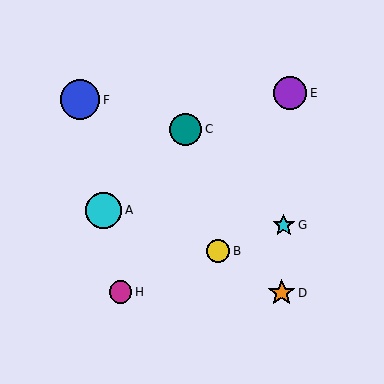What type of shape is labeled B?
Shape B is a yellow circle.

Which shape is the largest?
The blue circle (labeled F) is the largest.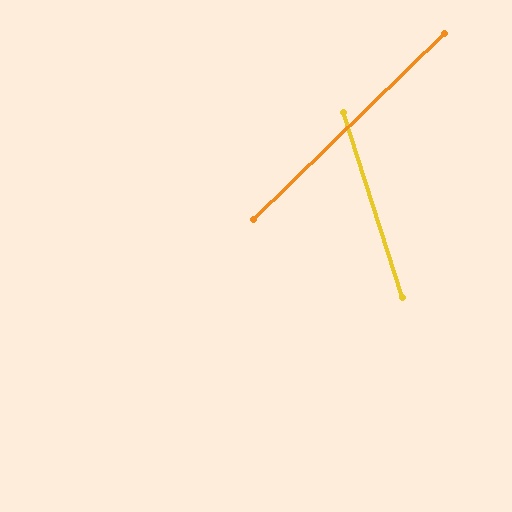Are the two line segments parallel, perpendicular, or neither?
Neither parallel nor perpendicular — they differ by about 63°.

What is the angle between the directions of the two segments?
Approximately 63 degrees.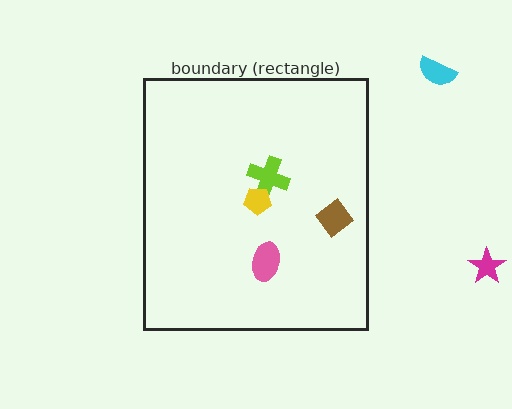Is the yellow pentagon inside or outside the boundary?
Inside.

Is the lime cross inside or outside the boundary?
Inside.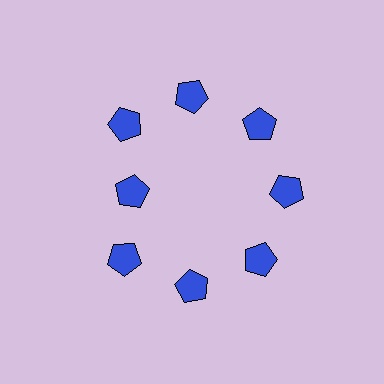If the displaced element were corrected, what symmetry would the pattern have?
It would have 8-fold rotational symmetry — the pattern would map onto itself every 45 degrees.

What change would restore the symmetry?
The symmetry would be restored by moving it outward, back onto the ring so that all 8 pentagons sit at equal angles and equal distance from the center.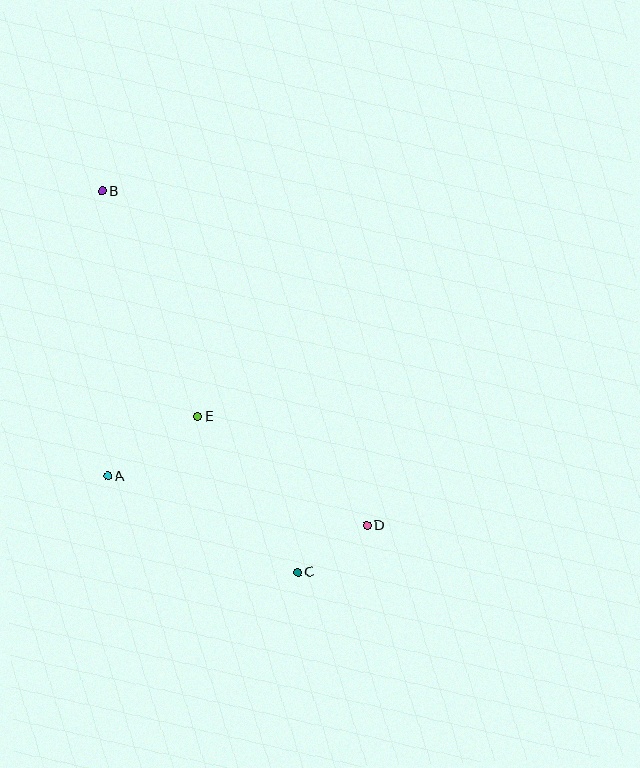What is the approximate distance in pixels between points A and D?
The distance between A and D is approximately 264 pixels.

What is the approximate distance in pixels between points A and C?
The distance between A and C is approximately 213 pixels.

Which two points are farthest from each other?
Points B and C are farthest from each other.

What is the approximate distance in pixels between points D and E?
The distance between D and E is approximately 201 pixels.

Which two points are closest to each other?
Points C and D are closest to each other.